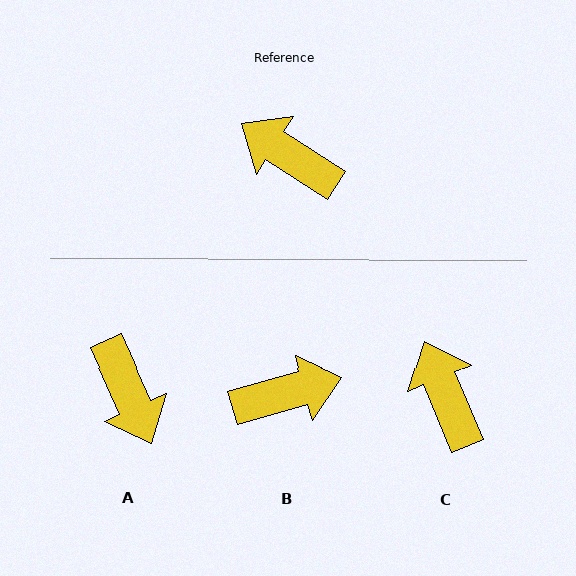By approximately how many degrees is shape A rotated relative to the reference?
Approximately 147 degrees counter-clockwise.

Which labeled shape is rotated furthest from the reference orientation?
A, about 147 degrees away.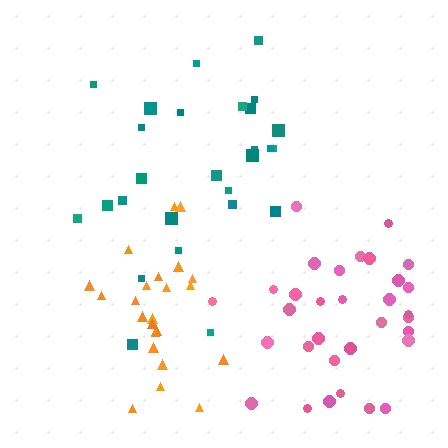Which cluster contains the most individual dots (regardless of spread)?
Pink (32).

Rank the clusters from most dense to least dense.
orange, pink, teal.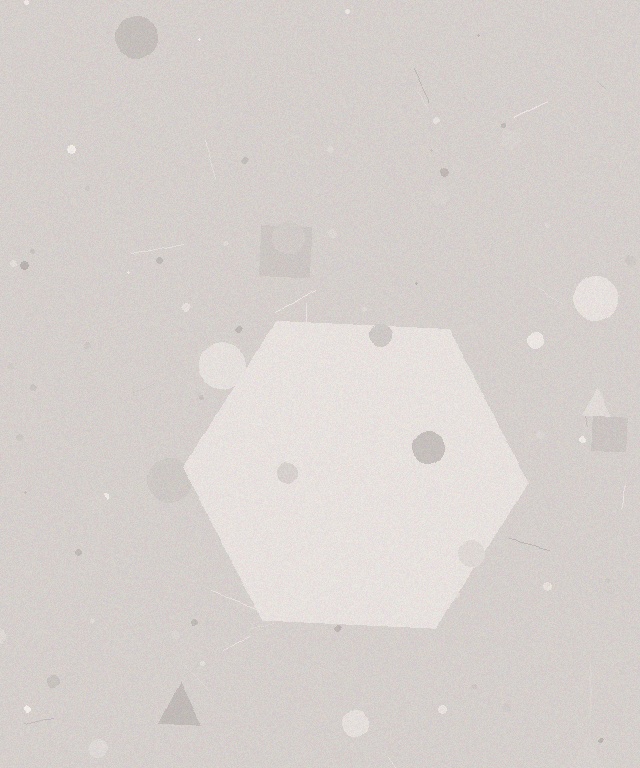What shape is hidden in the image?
A hexagon is hidden in the image.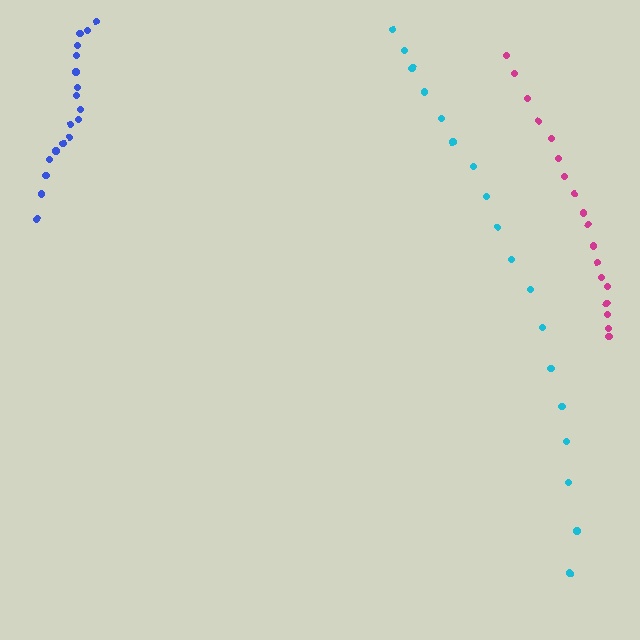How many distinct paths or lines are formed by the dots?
There are 3 distinct paths.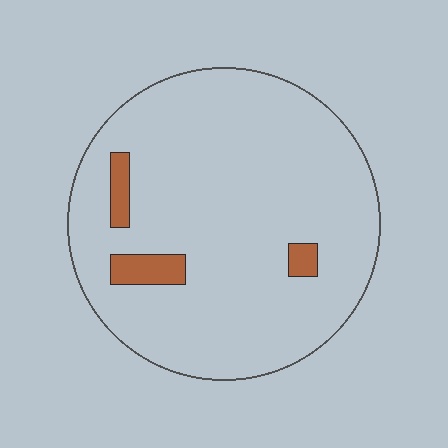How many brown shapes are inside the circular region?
3.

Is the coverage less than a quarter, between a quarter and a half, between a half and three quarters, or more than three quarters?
Less than a quarter.